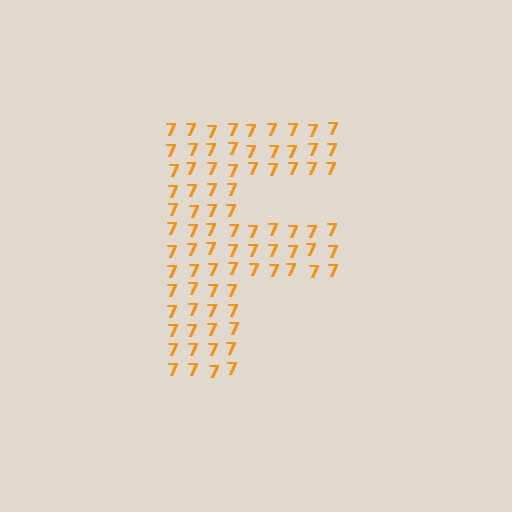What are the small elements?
The small elements are digit 7's.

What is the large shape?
The large shape is the letter F.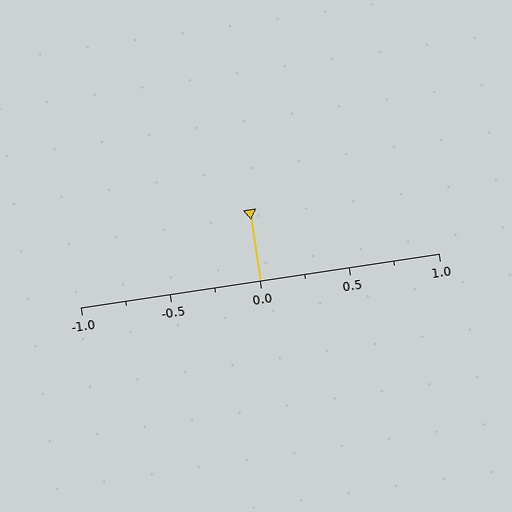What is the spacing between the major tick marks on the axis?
The major ticks are spaced 0.5 apart.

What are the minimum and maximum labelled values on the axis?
The axis runs from -1.0 to 1.0.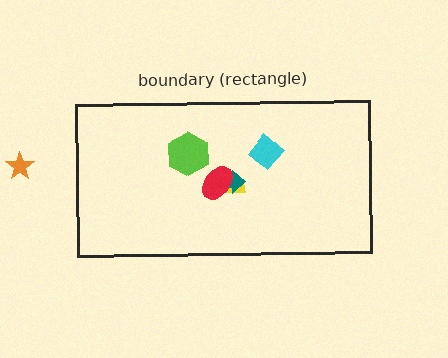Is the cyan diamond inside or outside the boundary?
Inside.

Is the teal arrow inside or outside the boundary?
Inside.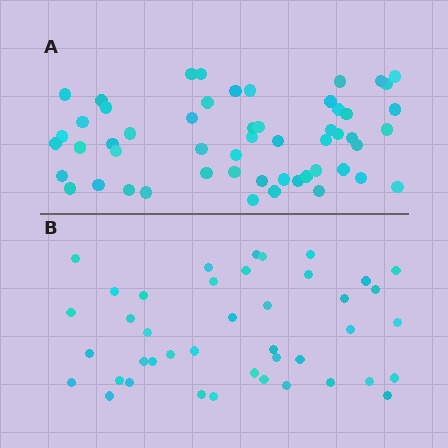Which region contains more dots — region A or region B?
Region A (the top region) has more dots.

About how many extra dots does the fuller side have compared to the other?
Region A has roughly 12 or so more dots than region B.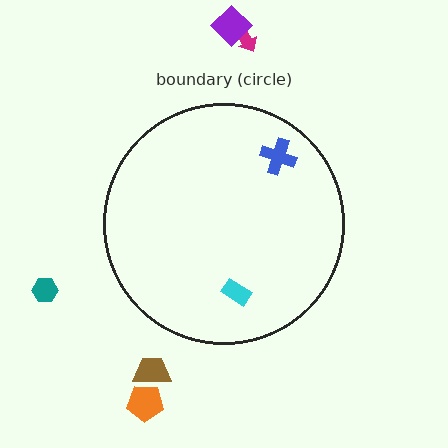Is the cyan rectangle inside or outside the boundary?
Inside.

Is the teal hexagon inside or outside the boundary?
Outside.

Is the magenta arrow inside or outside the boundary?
Outside.